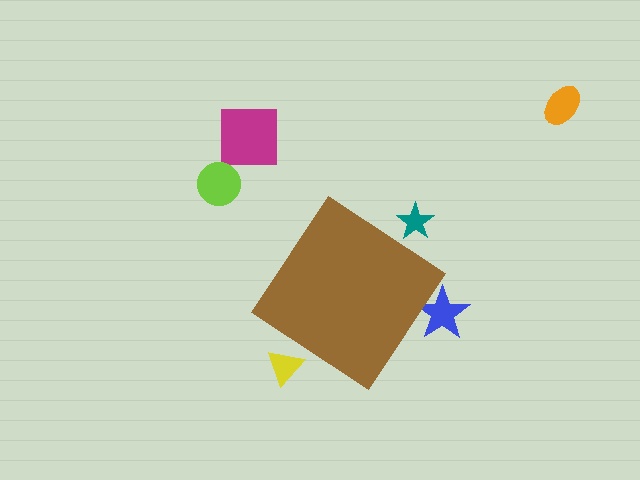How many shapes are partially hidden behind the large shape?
3 shapes are partially hidden.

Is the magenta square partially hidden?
No, the magenta square is fully visible.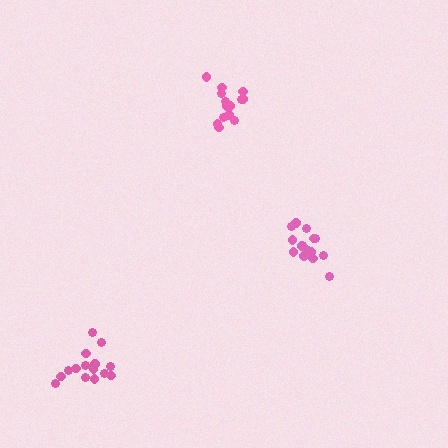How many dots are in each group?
Group 1: 14 dots, Group 2: 15 dots, Group 3: 15 dots (44 total).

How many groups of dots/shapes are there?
There are 3 groups.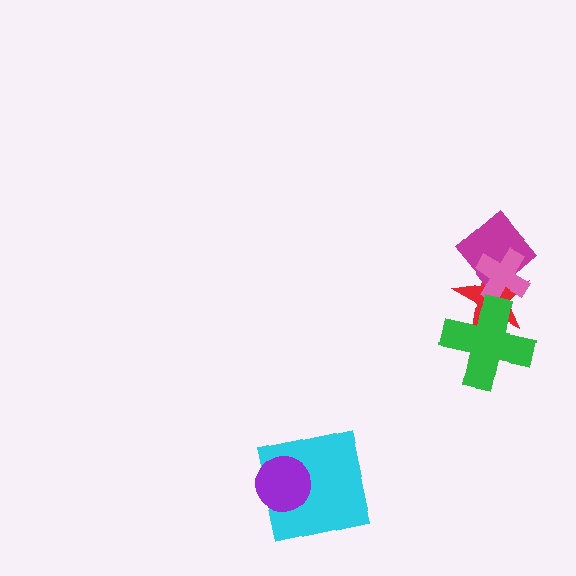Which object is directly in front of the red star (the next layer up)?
The magenta diamond is directly in front of the red star.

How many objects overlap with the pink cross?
2 objects overlap with the pink cross.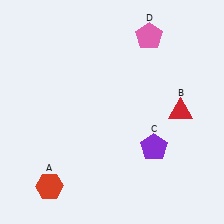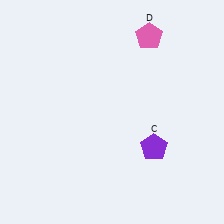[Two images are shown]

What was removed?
The red triangle (B), the red hexagon (A) were removed in Image 2.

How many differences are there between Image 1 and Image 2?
There are 2 differences between the two images.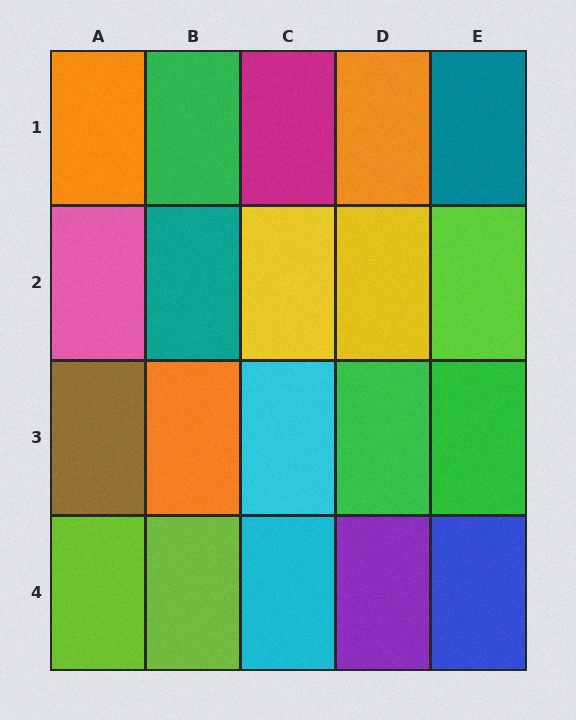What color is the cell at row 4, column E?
Blue.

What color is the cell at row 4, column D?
Purple.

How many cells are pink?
1 cell is pink.